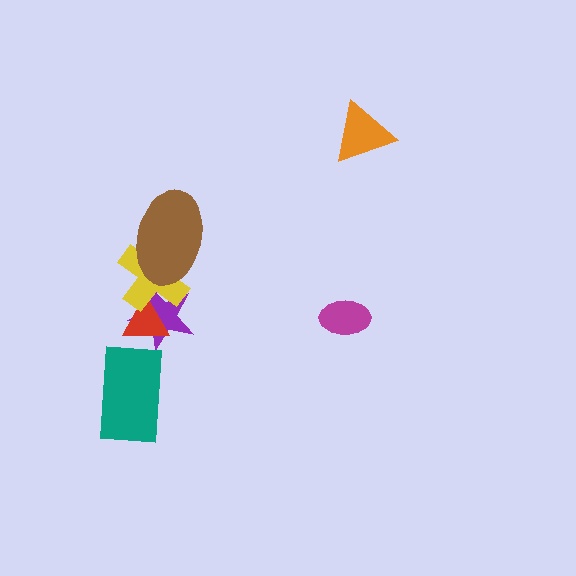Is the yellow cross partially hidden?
Yes, it is partially covered by another shape.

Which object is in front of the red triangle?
The yellow cross is in front of the red triangle.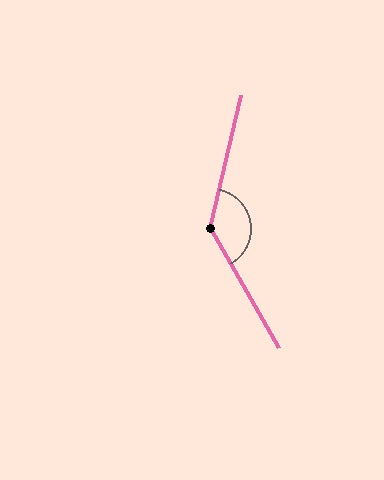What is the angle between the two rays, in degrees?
Approximately 138 degrees.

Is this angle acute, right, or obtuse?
It is obtuse.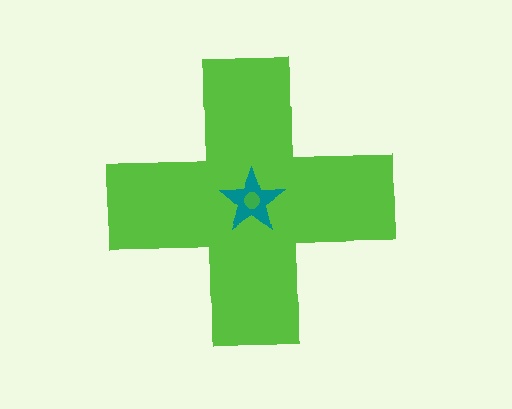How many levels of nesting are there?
3.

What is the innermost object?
The green circle.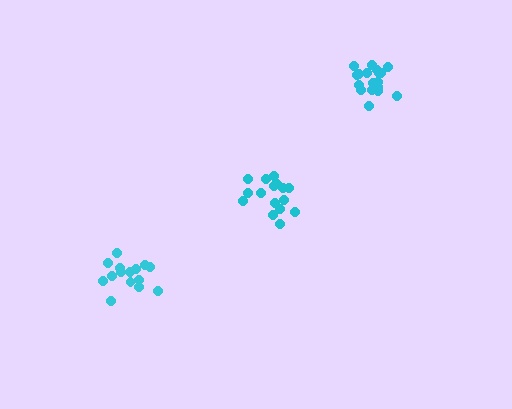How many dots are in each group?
Group 1: 15 dots, Group 2: 16 dots, Group 3: 19 dots (50 total).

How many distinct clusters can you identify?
There are 3 distinct clusters.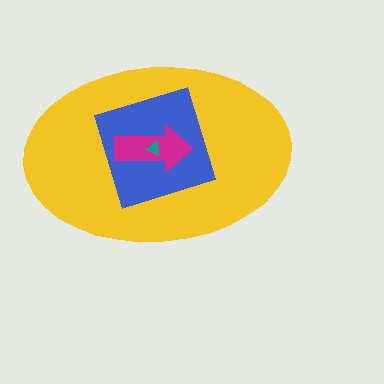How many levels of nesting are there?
4.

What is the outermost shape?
The yellow ellipse.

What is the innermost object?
The teal triangle.